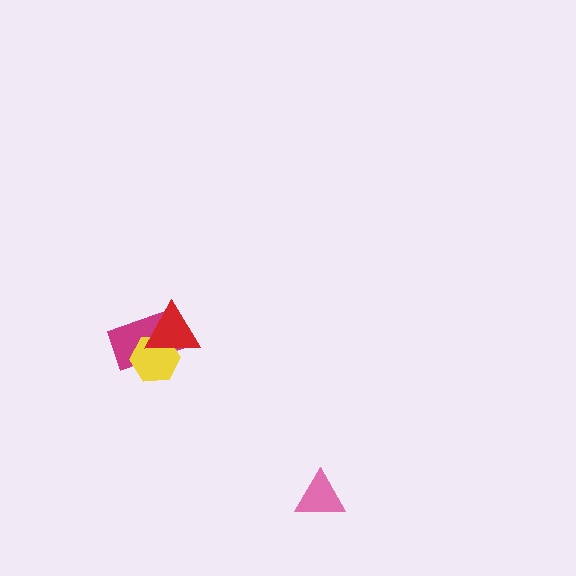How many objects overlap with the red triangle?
2 objects overlap with the red triangle.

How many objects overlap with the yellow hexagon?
2 objects overlap with the yellow hexagon.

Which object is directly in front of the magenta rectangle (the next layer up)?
The yellow hexagon is directly in front of the magenta rectangle.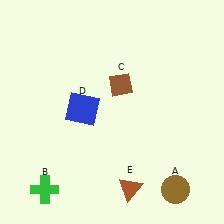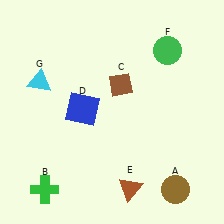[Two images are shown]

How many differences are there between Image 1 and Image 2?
There are 2 differences between the two images.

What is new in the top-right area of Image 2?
A green circle (F) was added in the top-right area of Image 2.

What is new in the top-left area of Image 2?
A cyan triangle (G) was added in the top-left area of Image 2.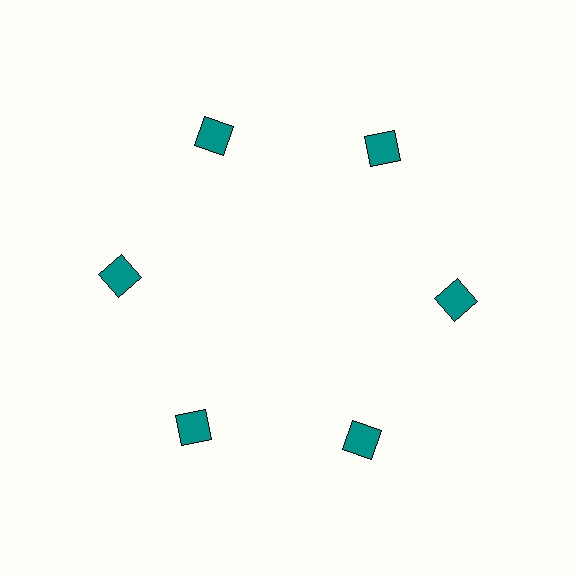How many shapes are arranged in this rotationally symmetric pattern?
There are 6 shapes, arranged in 6 groups of 1.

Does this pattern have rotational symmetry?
Yes, this pattern has 6-fold rotational symmetry. It looks the same after rotating 60 degrees around the center.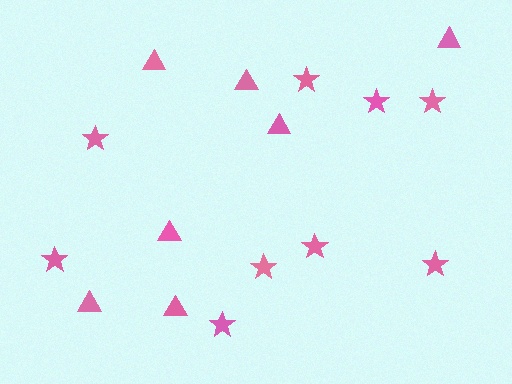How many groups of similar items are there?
There are 2 groups: one group of triangles (7) and one group of stars (9).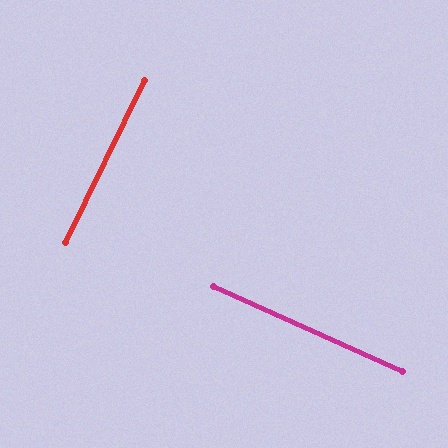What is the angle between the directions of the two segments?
Approximately 88 degrees.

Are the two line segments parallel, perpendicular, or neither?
Perpendicular — they meet at approximately 88°.